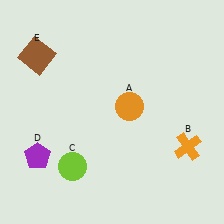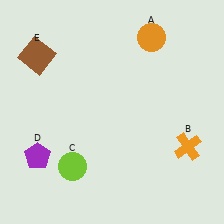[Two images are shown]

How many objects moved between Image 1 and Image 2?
1 object moved between the two images.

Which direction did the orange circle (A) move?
The orange circle (A) moved up.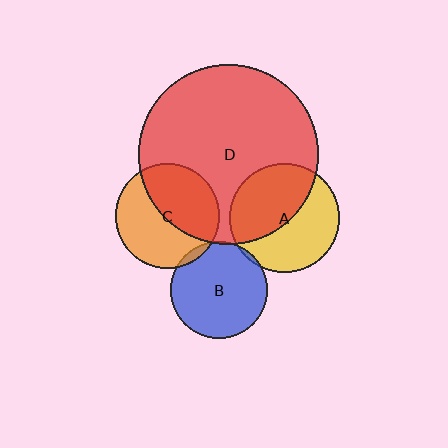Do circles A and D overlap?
Yes.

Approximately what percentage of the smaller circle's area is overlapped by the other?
Approximately 50%.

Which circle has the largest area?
Circle D (red).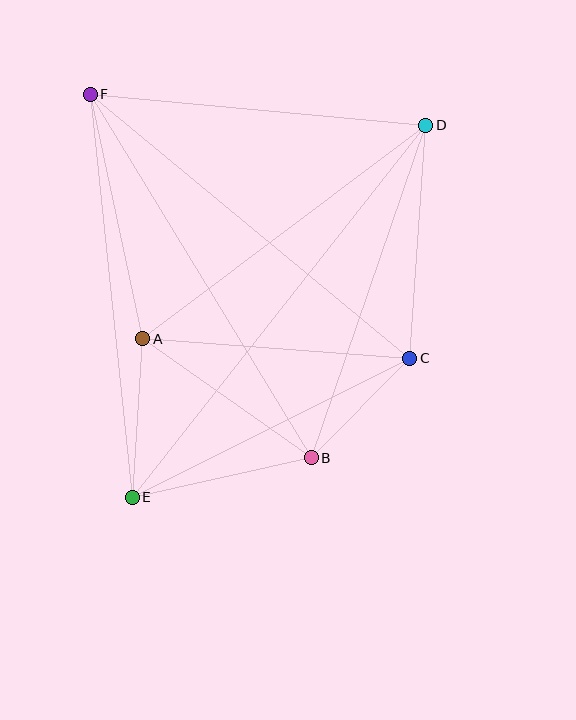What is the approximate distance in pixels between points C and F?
The distance between C and F is approximately 414 pixels.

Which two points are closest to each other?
Points B and C are closest to each other.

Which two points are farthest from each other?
Points D and E are farthest from each other.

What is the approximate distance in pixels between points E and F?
The distance between E and F is approximately 405 pixels.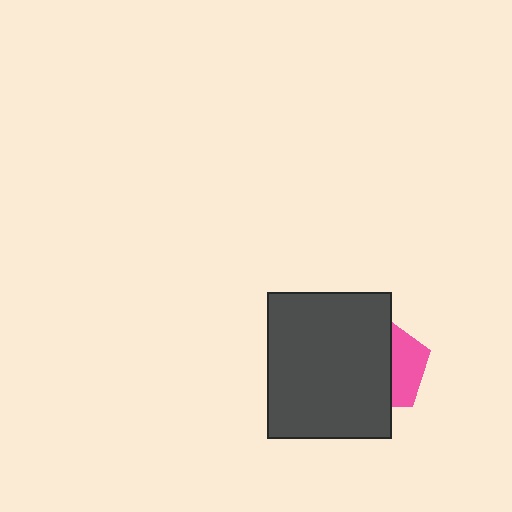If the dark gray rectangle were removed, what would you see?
You would see the complete pink pentagon.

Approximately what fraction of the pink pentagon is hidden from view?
Roughly 63% of the pink pentagon is hidden behind the dark gray rectangle.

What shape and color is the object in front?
The object in front is a dark gray rectangle.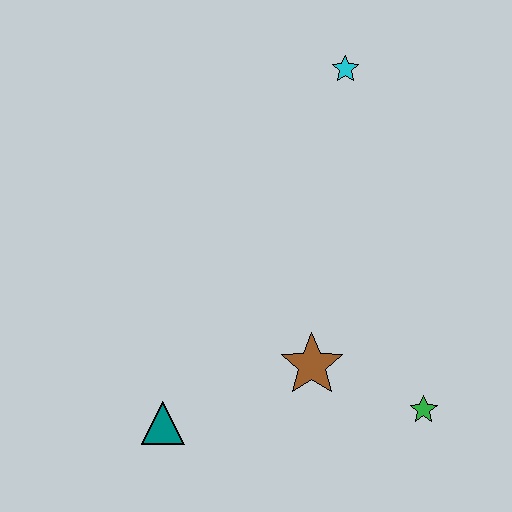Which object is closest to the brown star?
The green star is closest to the brown star.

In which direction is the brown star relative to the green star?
The brown star is to the left of the green star.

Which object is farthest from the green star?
The cyan star is farthest from the green star.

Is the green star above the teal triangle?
Yes